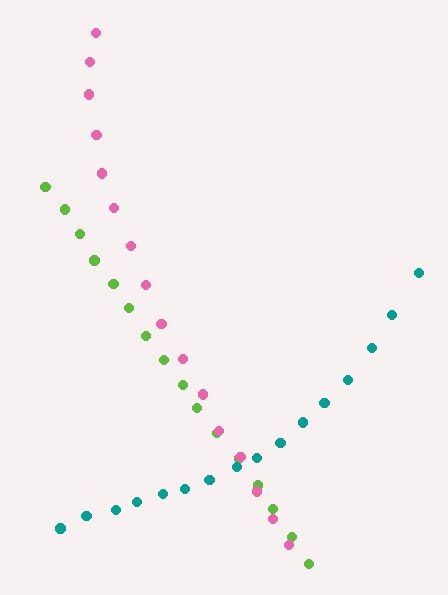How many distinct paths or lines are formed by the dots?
There are 3 distinct paths.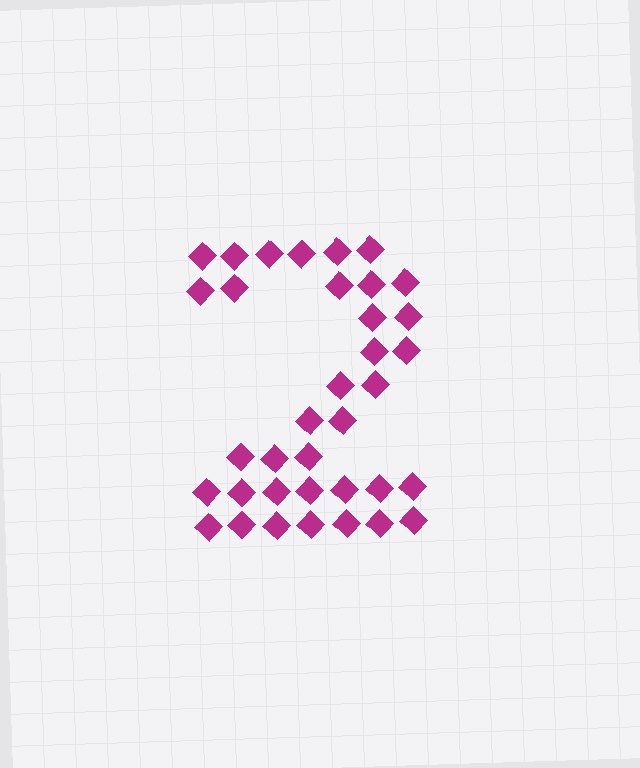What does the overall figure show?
The overall figure shows the digit 2.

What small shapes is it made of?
It is made of small diamonds.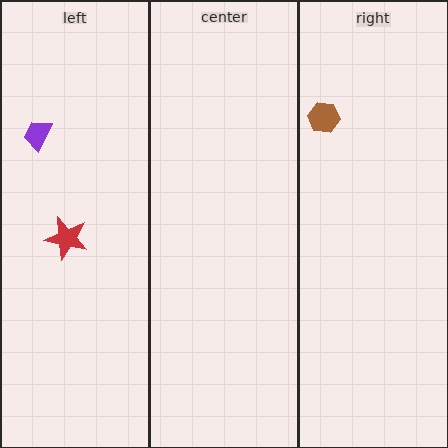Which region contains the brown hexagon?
The right region.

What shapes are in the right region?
The brown hexagon.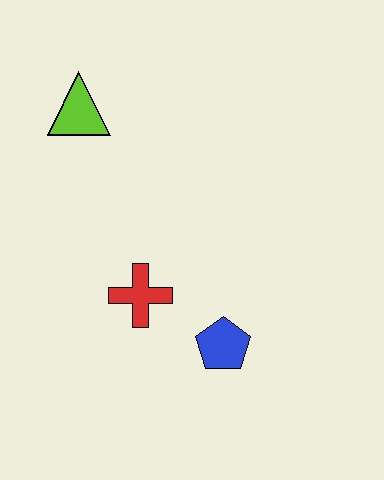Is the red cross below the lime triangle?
Yes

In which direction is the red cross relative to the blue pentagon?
The red cross is to the left of the blue pentagon.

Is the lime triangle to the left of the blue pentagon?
Yes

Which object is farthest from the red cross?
The lime triangle is farthest from the red cross.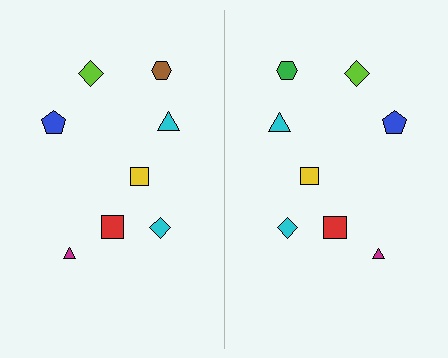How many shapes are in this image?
There are 16 shapes in this image.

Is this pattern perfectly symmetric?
No, the pattern is not perfectly symmetric. The green hexagon on the right side breaks the symmetry — its mirror counterpart is brown.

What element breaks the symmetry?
The green hexagon on the right side breaks the symmetry — its mirror counterpart is brown.